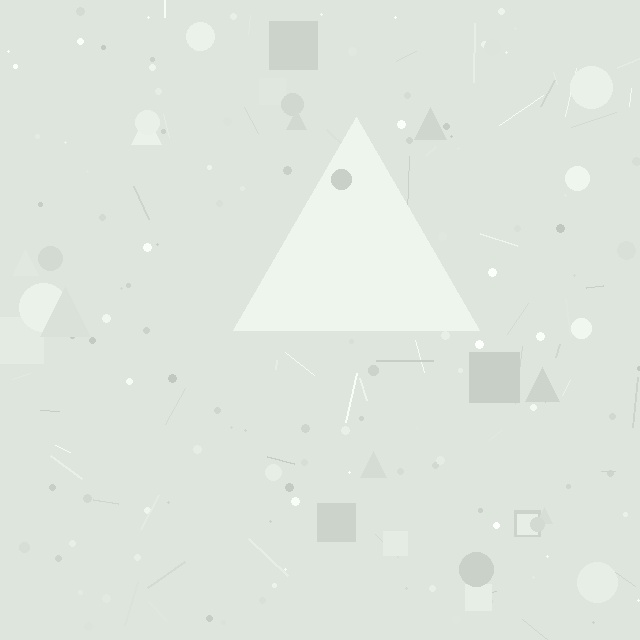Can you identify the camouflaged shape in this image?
The camouflaged shape is a triangle.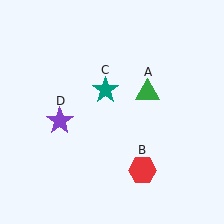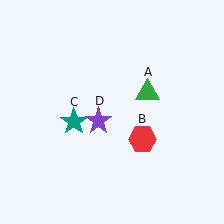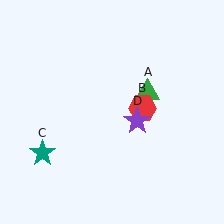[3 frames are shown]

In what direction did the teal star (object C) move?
The teal star (object C) moved down and to the left.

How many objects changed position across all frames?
3 objects changed position: red hexagon (object B), teal star (object C), purple star (object D).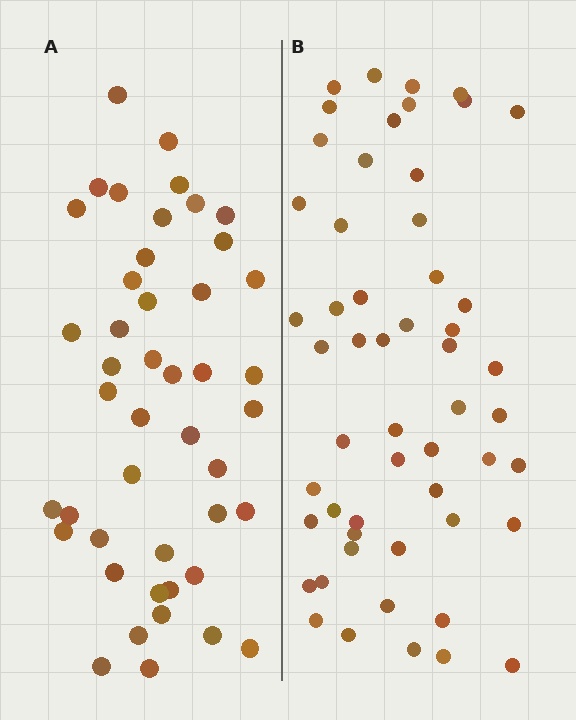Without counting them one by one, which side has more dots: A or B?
Region B (the right region) has more dots.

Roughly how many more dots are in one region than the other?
Region B has roughly 8 or so more dots than region A.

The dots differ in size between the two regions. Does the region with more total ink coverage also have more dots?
No. Region A has more total ink coverage because its dots are larger, but region B actually contains more individual dots. Total area can be misleading — the number of items is what matters here.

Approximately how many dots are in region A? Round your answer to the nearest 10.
About 40 dots. (The exact count is 45, which rounds to 40.)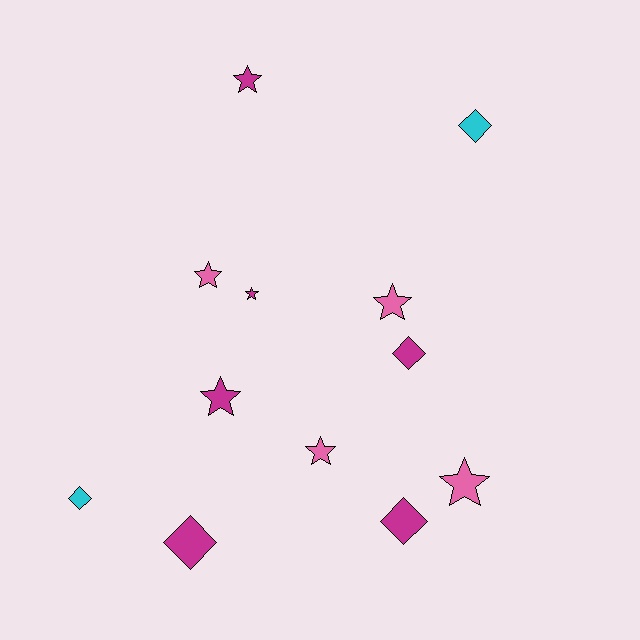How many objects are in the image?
There are 12 objects.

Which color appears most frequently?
Magenta, with 6 objects.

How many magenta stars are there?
There are 3 magenta stars.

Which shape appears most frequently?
Star, with 7 objects.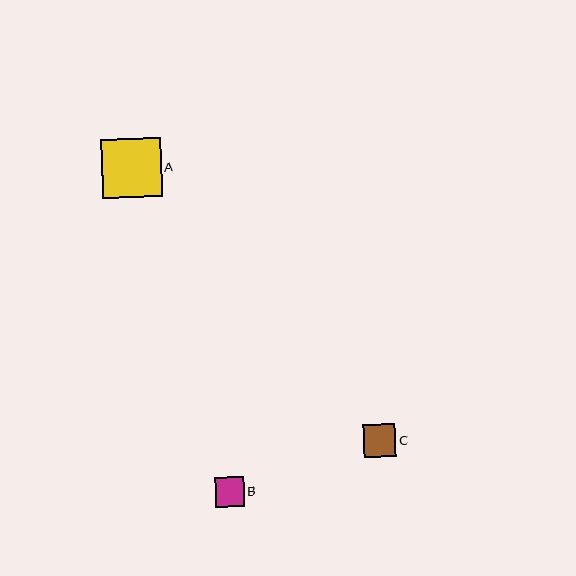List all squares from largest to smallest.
From largest to smallest: A, C, B.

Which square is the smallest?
Square B is the smallest with a size of approximately 29 pixels.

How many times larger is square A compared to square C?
Square A is approximately 1.8 times the size of square C.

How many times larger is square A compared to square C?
Square A is approximately 1.8 times the size of square C.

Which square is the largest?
Square A is the largest with a size of approximately 60 pixels.